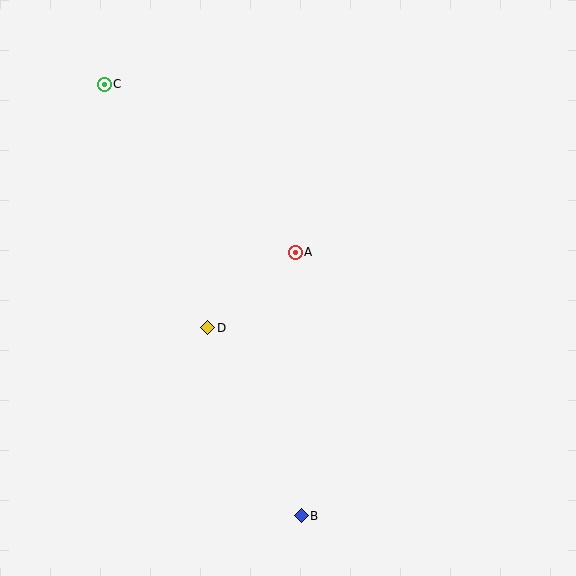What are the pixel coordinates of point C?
Point C is at (104, 84).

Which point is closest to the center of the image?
Point A at (295, 252) is closest to the center.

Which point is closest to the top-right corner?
Point A is closest to the top-right corner.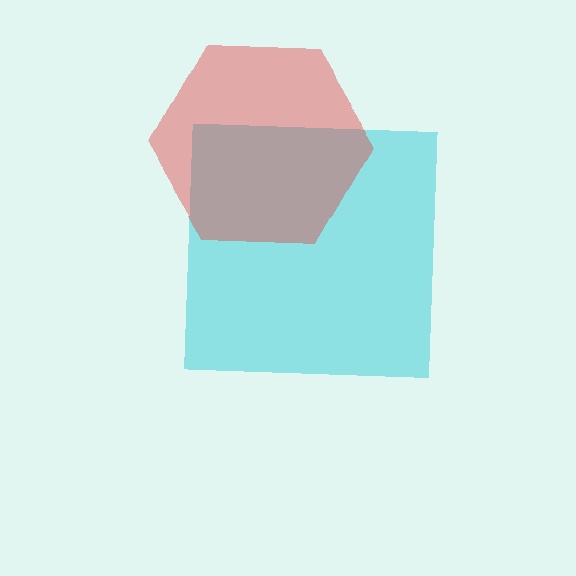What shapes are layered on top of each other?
The layered shapes are: a cyan square, a red hexagon.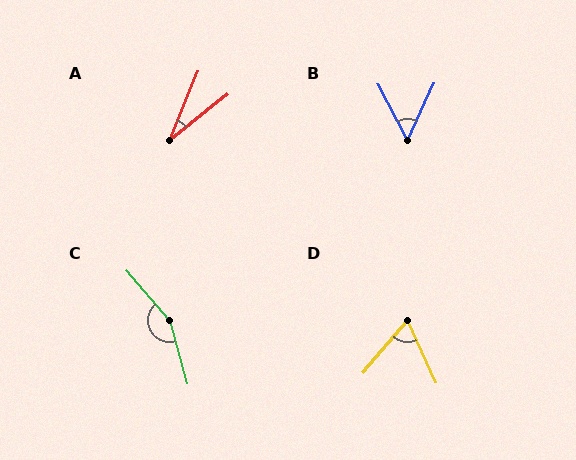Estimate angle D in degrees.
Approximately 65 degrees.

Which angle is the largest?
C, at approximately 154 degrees.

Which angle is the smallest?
A, at approximately 29 degrees.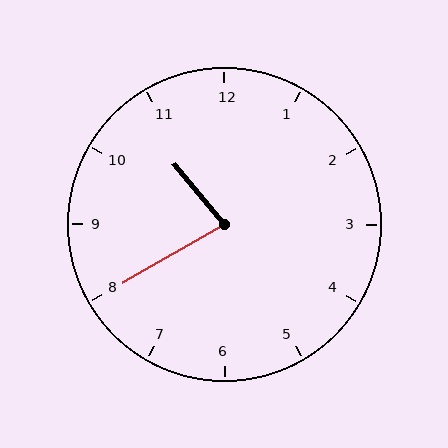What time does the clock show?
10:40.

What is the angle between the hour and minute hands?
Approximately 80 degrees.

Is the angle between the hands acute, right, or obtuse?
It is acute.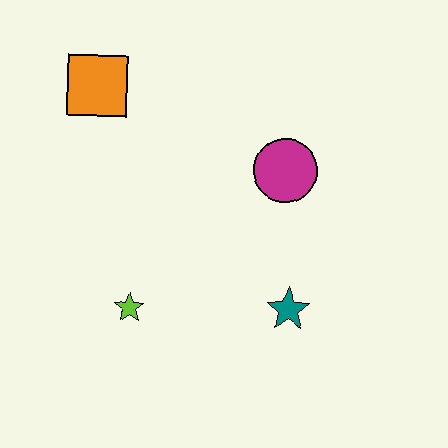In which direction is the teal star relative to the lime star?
The teal star is to the right of the lime star.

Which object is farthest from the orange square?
The teal star is farthest from the orange square.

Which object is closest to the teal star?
The magenta circle is closest to the teal star.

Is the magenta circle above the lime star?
Yes